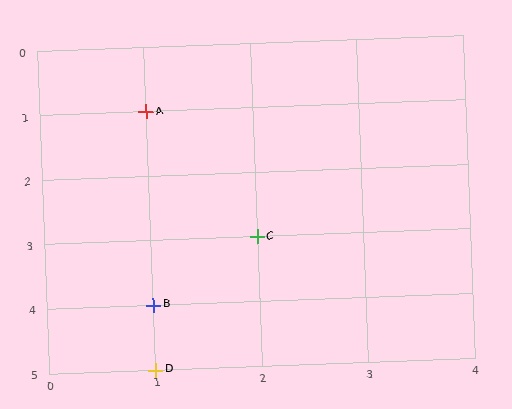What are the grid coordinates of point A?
Point A is at grid coordinates (1, 1).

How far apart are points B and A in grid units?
Points B and A are 3 rows apart.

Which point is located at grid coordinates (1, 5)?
Point D is at (1, 5).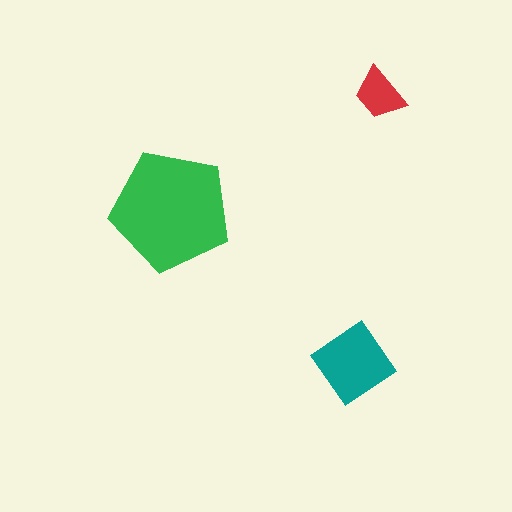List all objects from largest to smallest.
The green pentagon, the teal diamond, the red trapezoid.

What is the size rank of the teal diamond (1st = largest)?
2nd.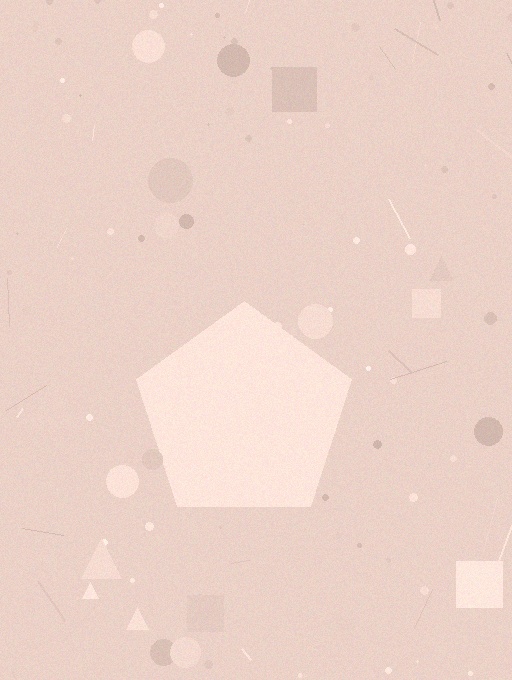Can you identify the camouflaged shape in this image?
The camouflaged shape is a pentagon.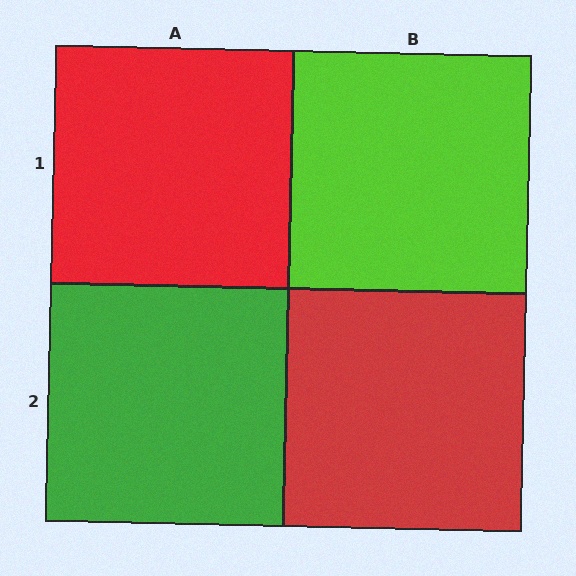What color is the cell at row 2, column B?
Red.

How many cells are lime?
1 cell is lime.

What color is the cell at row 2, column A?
Green.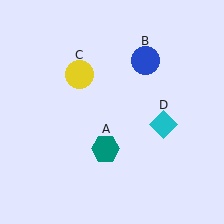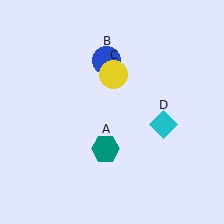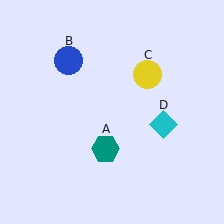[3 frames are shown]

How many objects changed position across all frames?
2 objects changed position: blue circle (object B), yellow circle (object C).